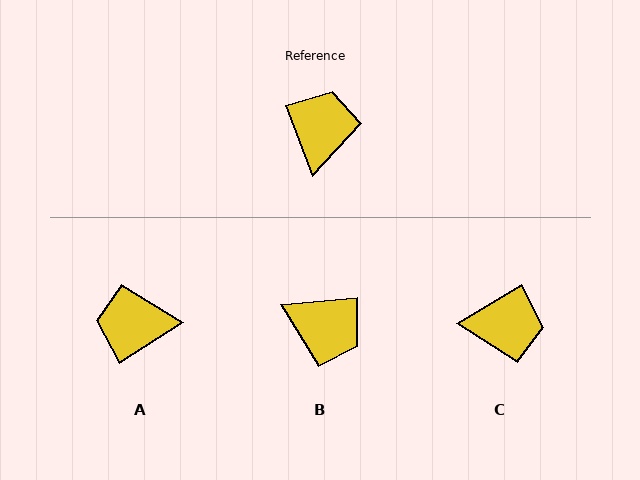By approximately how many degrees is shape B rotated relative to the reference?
Approximately 106 degrees clockwise.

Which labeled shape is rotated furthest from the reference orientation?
B, about 106 degrees away.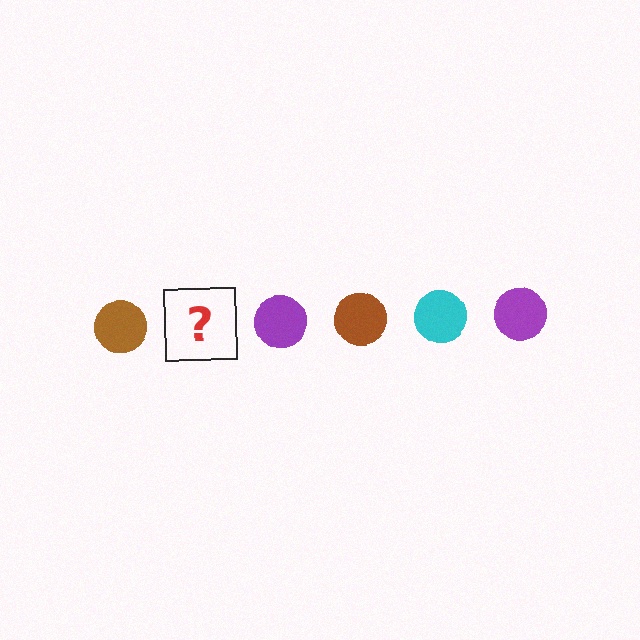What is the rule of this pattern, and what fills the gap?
The rule is that the pattern cycles through brown, cyan, purple circles. The gap should be filled with a cyan circle.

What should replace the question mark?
The question mark should be replaced with a cyan circle.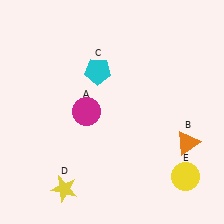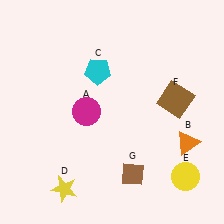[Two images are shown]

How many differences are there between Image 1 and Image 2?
There are 2 differences between the two images.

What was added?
A brown square (F), a brown diamond (G) were added in Image 2.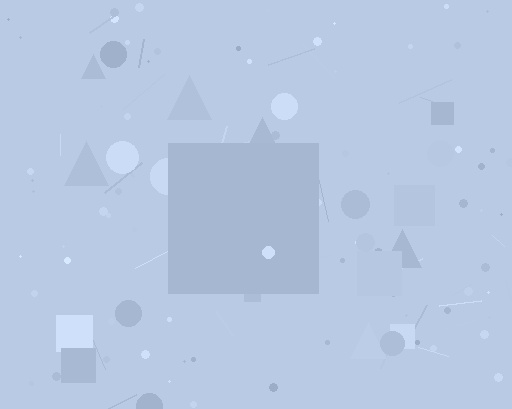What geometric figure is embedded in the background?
A square is embedded in the background.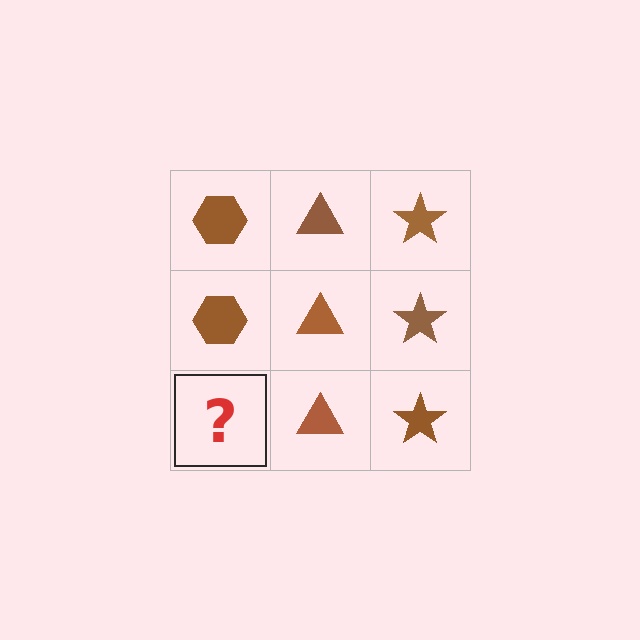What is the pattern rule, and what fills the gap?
The rule is that each column has a consistent shape. The gap should be filled with a brown hexagon.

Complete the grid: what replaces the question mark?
The question mark should be replaced with a brown hexagon.